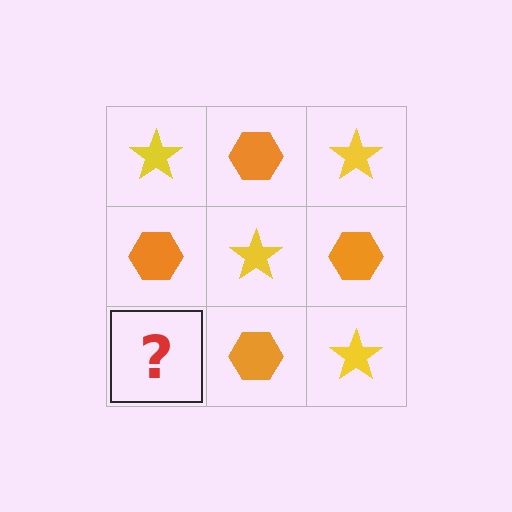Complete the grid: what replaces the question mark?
The question mark should be replaced with a yellow star.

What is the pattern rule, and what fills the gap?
The rule is that it alternates yellow star and orange hexagon in a checkerboard pattern. The gap should be filled with a yellow star.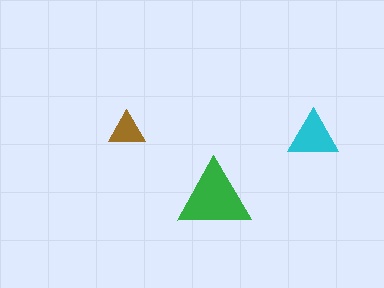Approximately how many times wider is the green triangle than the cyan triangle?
About 1.5 times wider.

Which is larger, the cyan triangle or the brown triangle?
The cyan one.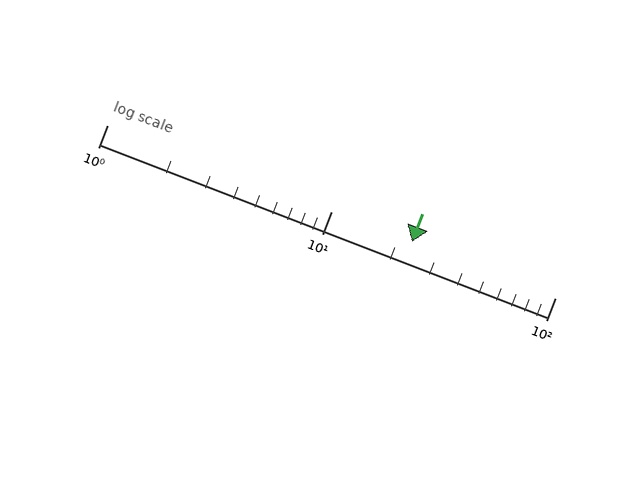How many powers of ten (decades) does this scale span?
The scale spans 2 decades, from 1 to 100.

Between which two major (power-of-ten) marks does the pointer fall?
The pointer is between 10 and 100.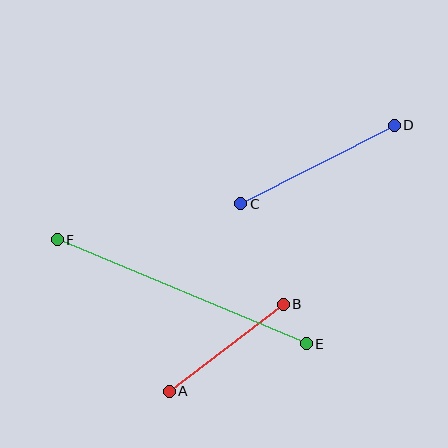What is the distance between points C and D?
The distance is approximately 172 pixels.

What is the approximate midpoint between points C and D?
The midpoint is at approximately (318, 165) pixels.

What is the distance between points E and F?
The distance is approximately 270 pixels.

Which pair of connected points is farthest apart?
Points E and F are farthest apart.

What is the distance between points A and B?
The distance is approximately 143 pixels.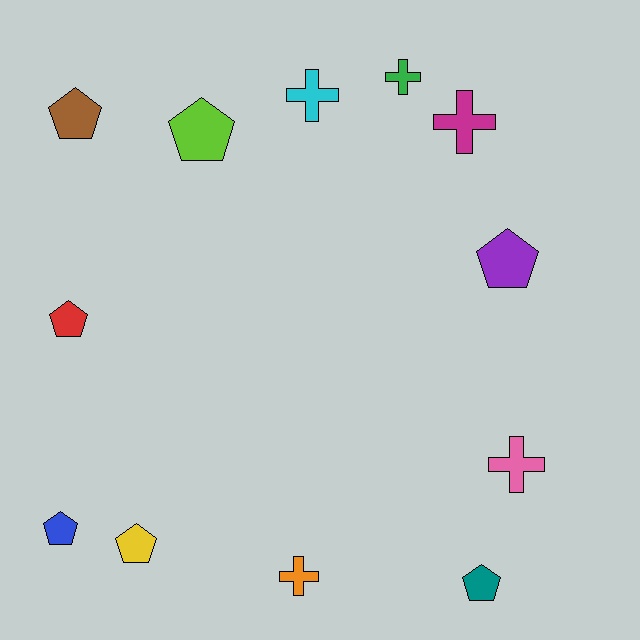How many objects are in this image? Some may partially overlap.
There are 12 objects.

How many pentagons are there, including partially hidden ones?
There are 7 pentagons.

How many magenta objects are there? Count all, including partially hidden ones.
There is 1 magenta object.